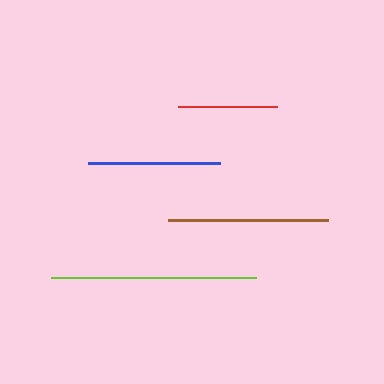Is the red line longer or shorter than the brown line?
The brown line is longer than the red line.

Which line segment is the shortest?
The red line is the shortest at approximately 98 pixels.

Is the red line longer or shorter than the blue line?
The blue line is longer than the red line.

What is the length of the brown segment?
The brown segment is approximately 159 pixels long.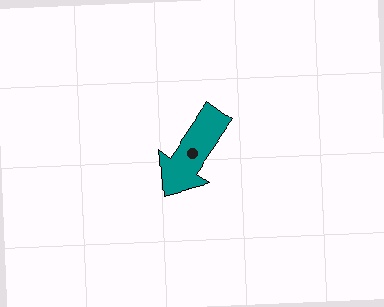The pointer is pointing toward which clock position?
Roughly 7 o'clock.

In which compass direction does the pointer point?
Southwest.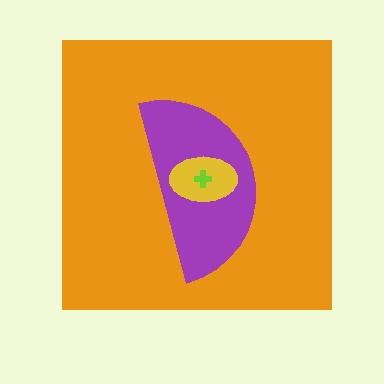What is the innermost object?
The lime cross.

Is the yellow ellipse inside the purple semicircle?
Yes.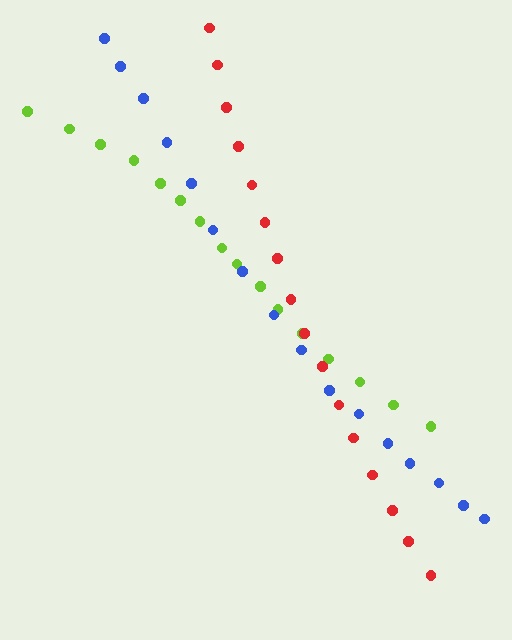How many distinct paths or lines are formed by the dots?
There are 3 distinct paths.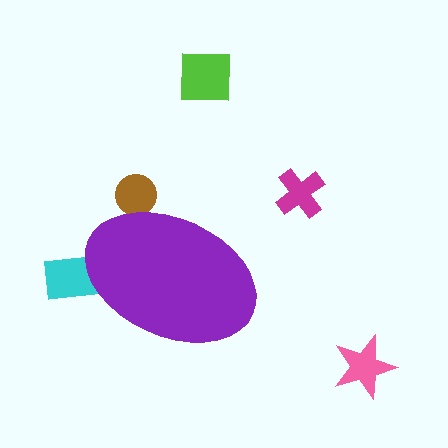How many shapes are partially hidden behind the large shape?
2 shapes are partially hidden.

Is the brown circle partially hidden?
Yes, the brown circle is partially hidden behind the purple ellipse.